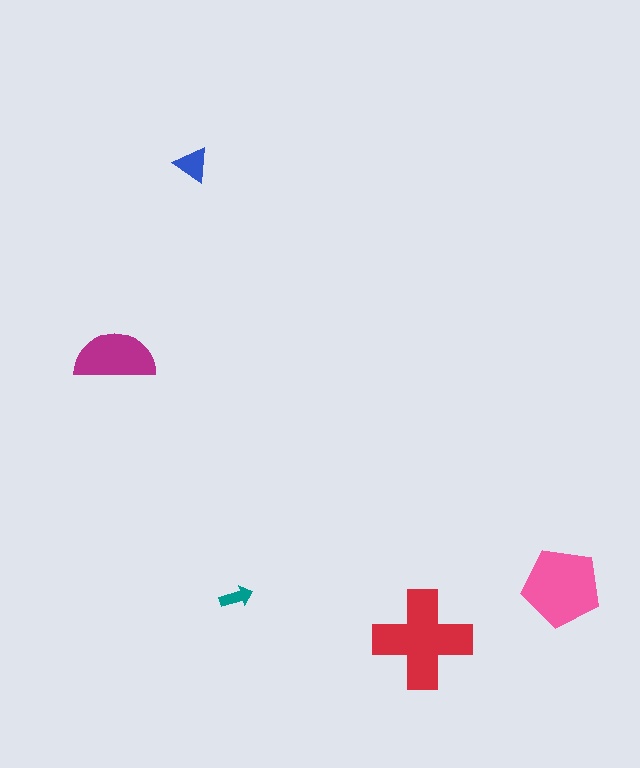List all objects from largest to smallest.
The red cross, the pink pentagon, the magenta semicircle, the blue triangle, the teal arrow.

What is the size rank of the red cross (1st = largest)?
1st.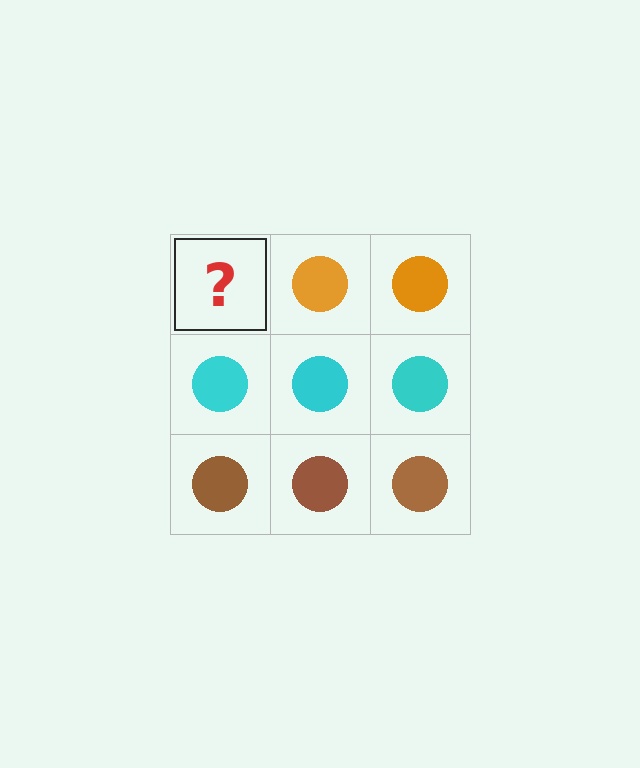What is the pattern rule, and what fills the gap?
The rule is that each row has a consistent color. The gap should be filled with an orange circle.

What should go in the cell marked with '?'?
The missing cell should contain an orange circle.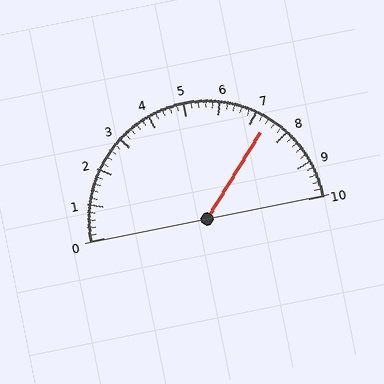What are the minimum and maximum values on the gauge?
The gauge ranges from 0 to 10.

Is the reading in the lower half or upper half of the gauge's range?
The reading is in the upper half of the range (0 to 10).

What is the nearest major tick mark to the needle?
The nearest major tick mark is 7.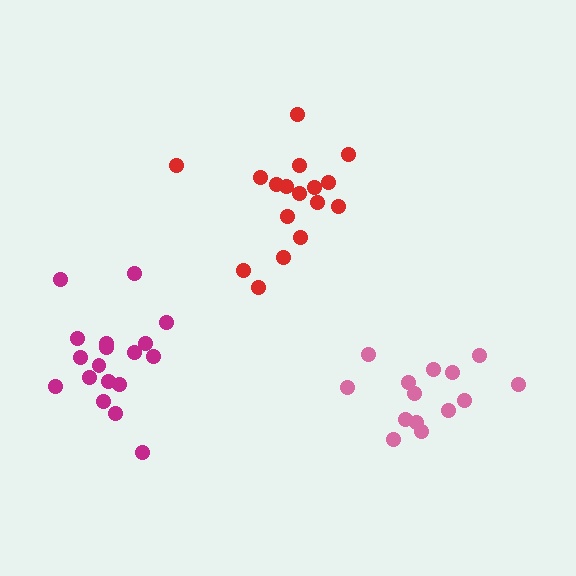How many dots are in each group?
Group 1: 14 dots, Group 2: 17 dots, Group 3: 18 dots (49 total).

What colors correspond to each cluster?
The clusters are colored: pink, red, magenta.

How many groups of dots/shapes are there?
There are 3 groups.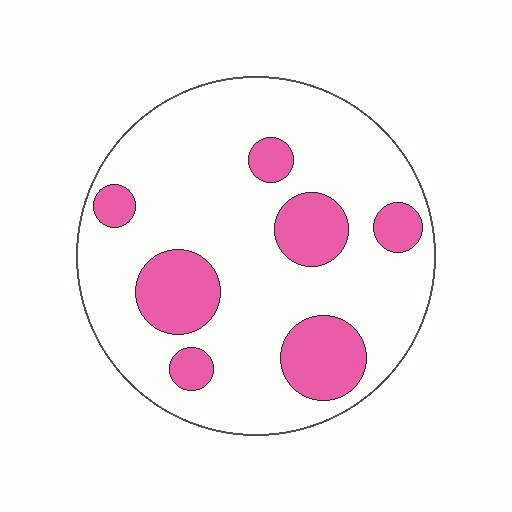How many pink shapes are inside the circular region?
7.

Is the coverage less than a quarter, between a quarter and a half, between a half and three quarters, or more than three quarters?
Less than a quarter.